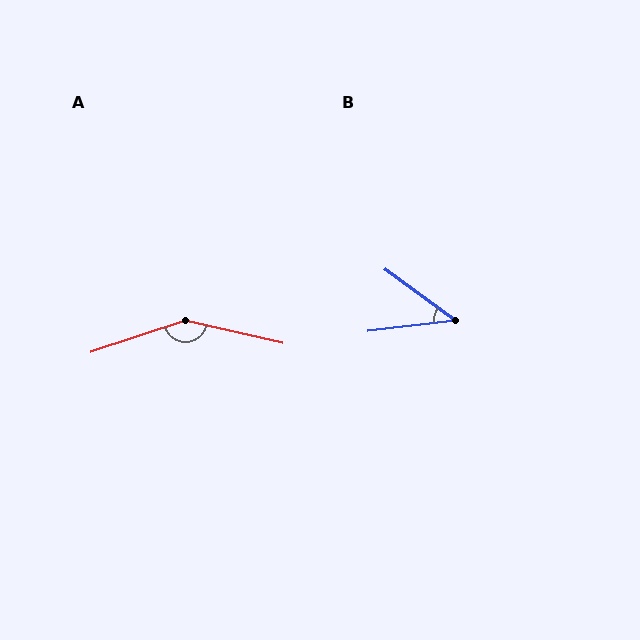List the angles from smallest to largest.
B (43°), A (149°).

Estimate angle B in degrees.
Approximately 43 degrees.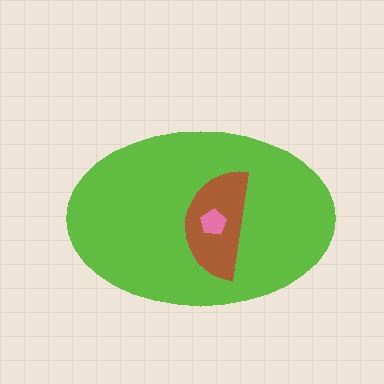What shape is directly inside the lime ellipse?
The brown semicircle.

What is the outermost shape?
The lime ellipse.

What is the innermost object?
The pink pentagon.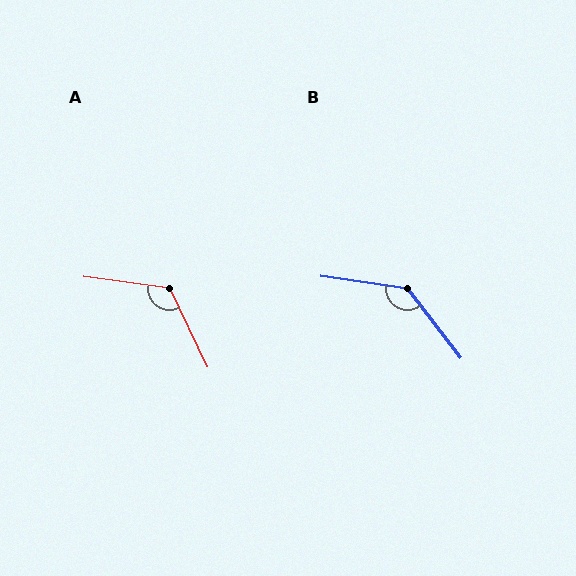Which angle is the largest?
B, at approximately 136 degrees.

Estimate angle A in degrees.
Approximately 123 degrees.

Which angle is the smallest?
A, at approximately 123 degrees.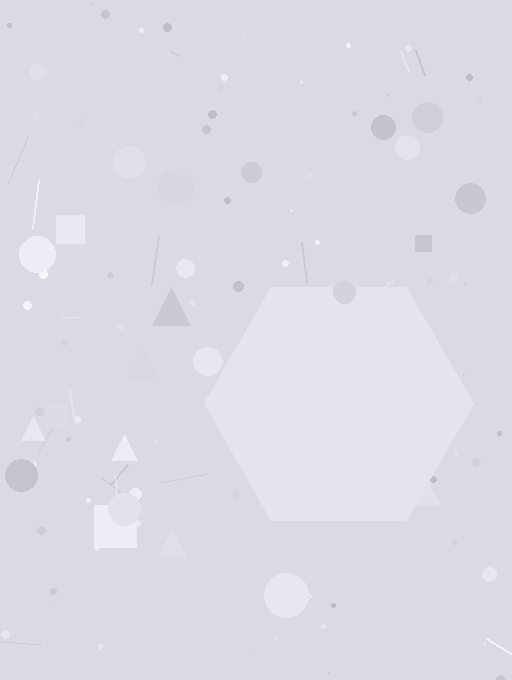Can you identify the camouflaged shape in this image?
The camouflaged shape is a hexagon.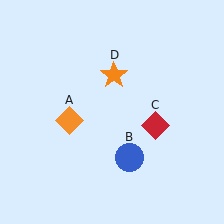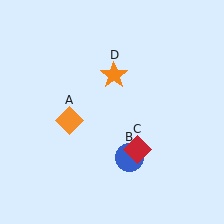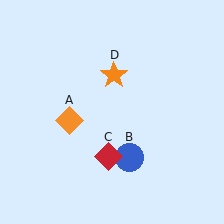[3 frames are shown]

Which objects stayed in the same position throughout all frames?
Orange diamond (object A) and blue circle (object B) and orange star (object D) remained stationary.